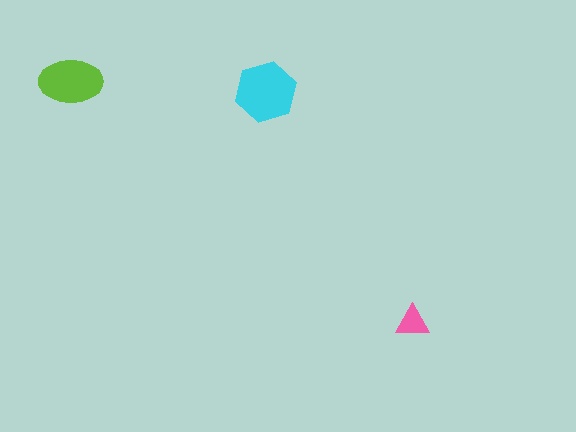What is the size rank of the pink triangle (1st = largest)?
3rd.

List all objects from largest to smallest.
The cyan hexagon, the lime ellipse, the pink triangle.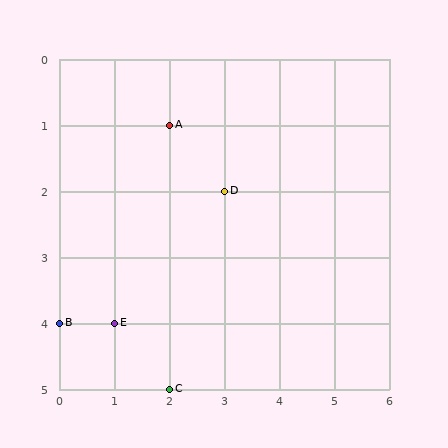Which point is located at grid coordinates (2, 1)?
Point A is at (2, 1).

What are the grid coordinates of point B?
Point B is at grid coordinates (0, 4).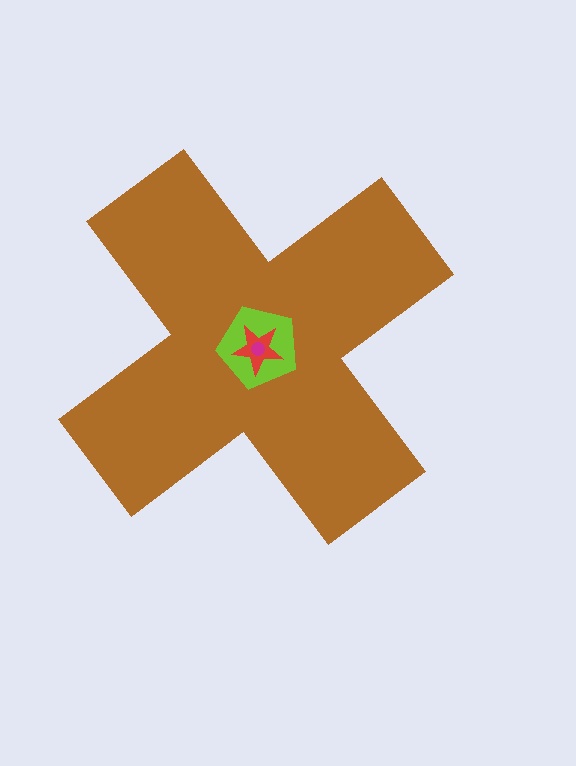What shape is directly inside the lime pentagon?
The red star.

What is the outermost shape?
The brown cross.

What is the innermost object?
The magenta circle.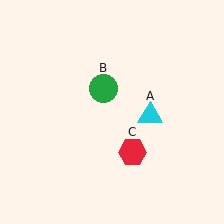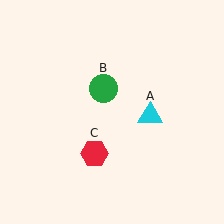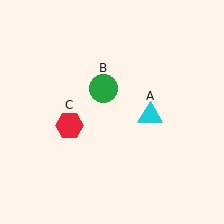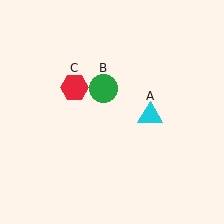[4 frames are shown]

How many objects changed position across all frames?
1 object changed position: red hexagon (object C).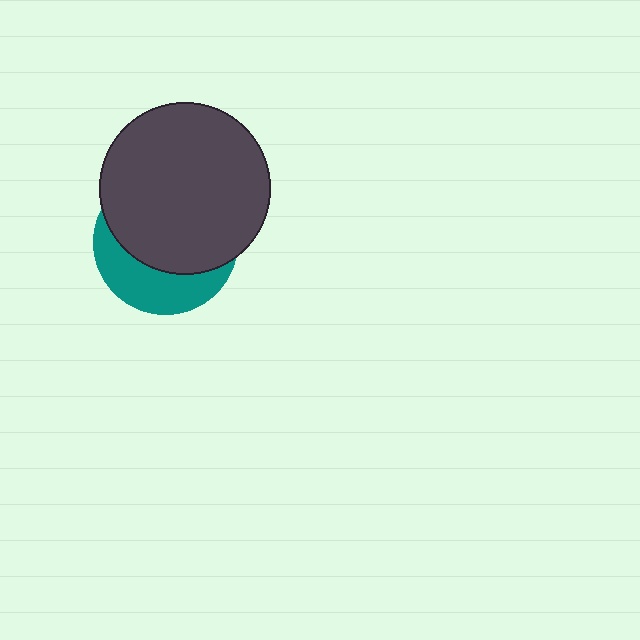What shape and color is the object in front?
The object in front is a dark gray circle.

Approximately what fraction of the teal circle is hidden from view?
Roughly 65% of the teal circle is hidden behind the dark gray circle.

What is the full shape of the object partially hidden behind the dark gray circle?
The partially hidden object is a teal circle.